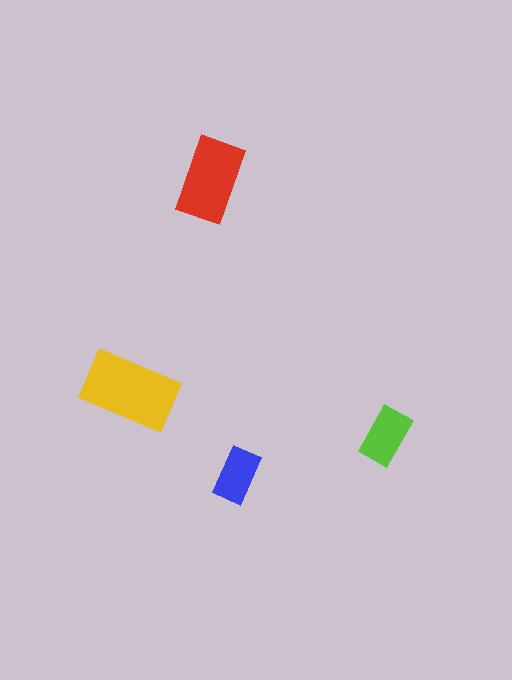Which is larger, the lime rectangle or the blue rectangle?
The lime one.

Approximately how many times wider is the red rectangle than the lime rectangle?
About 1.5 times wider.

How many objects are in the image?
There are 4 objects in the image.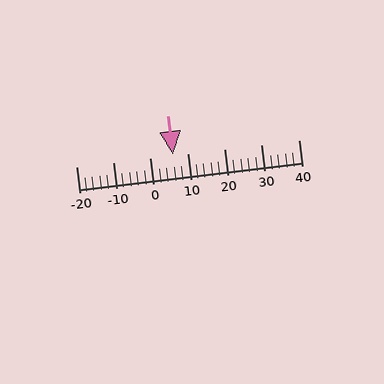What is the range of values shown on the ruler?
The ruler shows values from -20 to 40.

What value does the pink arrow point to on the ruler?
The pink arrow points to approximately 6.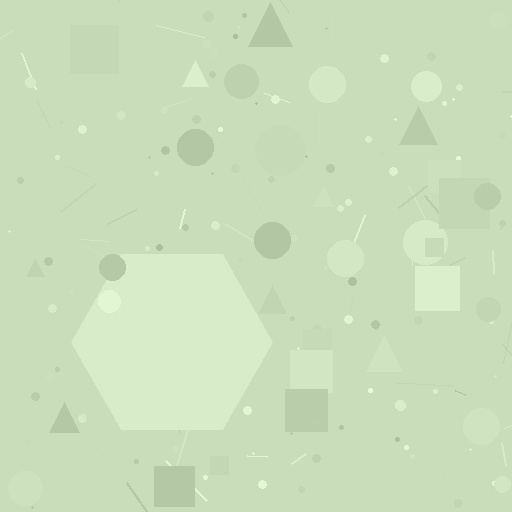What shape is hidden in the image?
A hexagon is hidden in the image.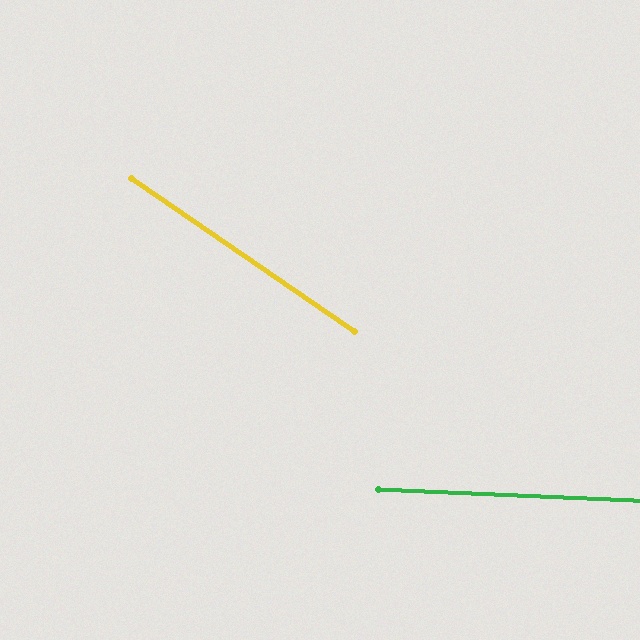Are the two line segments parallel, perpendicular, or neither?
Neither parallel nor perpendicular — they differ by about 32°.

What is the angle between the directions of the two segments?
Approximately 32 degrees.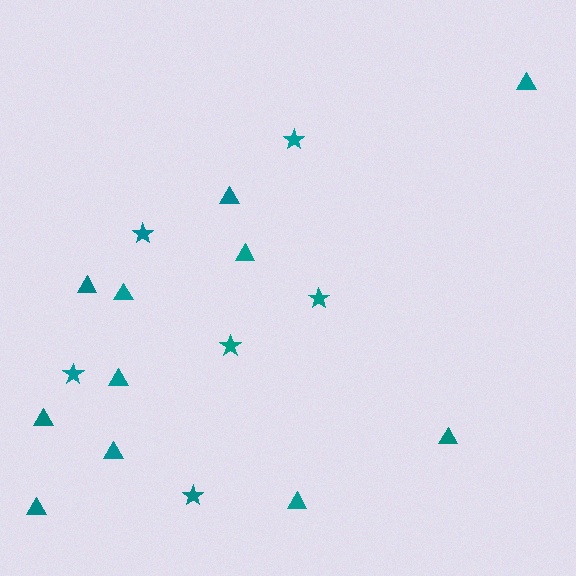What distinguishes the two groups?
There are 2 groups: one group of triangles (11) and one group of stars (6).